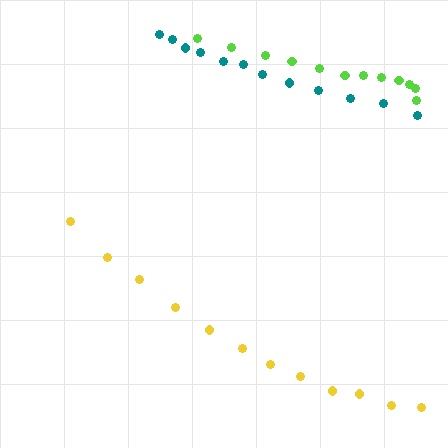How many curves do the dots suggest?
There are 3 distinct paths.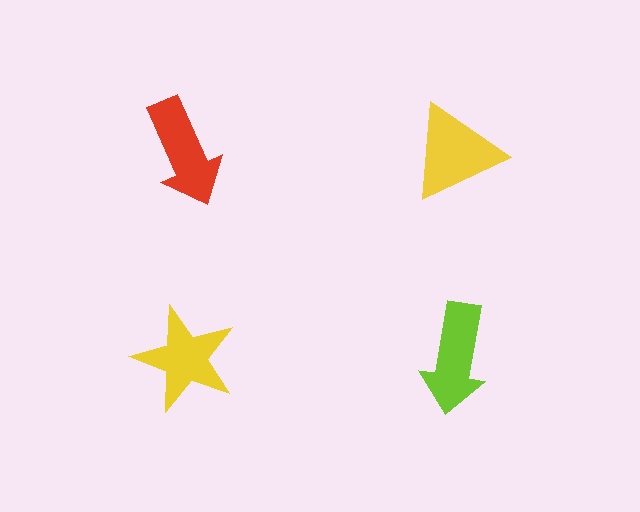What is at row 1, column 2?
A yellow triangle.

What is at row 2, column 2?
A lime arrow.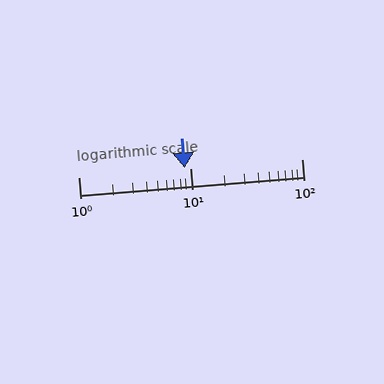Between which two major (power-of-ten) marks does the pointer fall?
The pointer is between 1 and 10.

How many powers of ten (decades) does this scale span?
The scale spans 2 decades, from 1 to 100.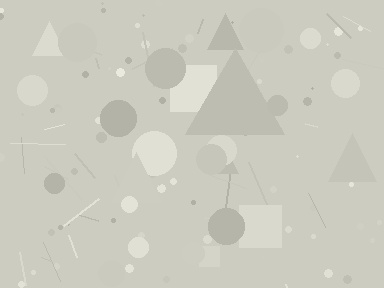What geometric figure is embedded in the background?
A triangle is embedded in the background.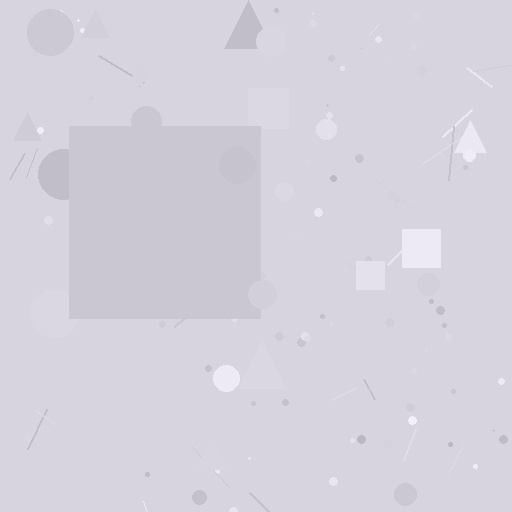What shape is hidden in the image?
A square is hidden in the image.